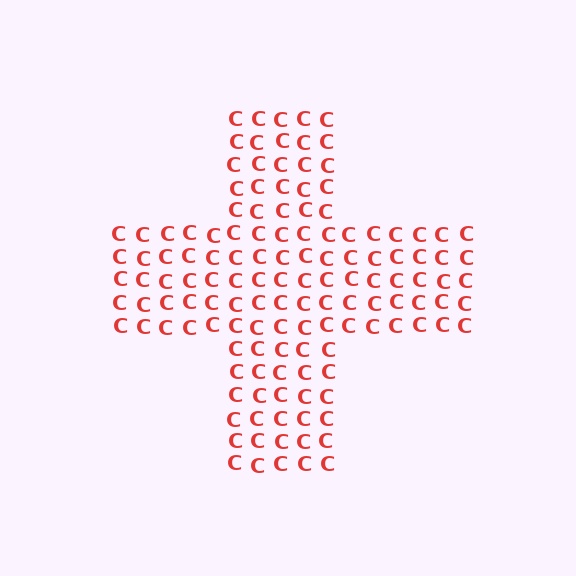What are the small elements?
The small elements are letter C's.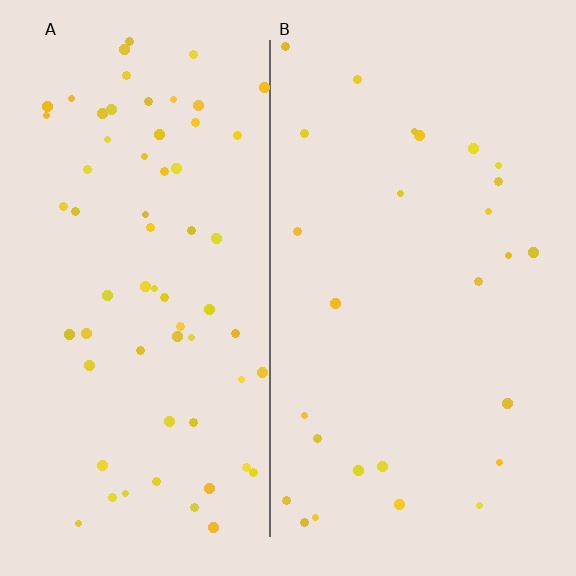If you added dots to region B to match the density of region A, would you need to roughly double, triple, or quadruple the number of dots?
Approximately double.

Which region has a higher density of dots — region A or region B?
A (the left).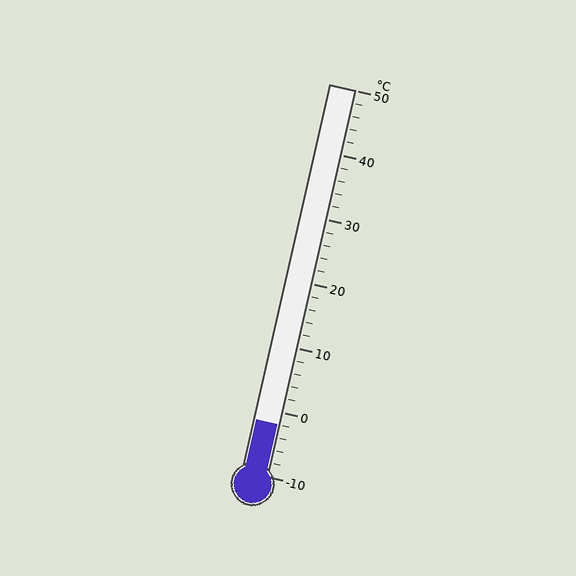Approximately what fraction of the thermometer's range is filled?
The thermometer is filled to approximately 15% of its range.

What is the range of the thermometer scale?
The thermometer scale ranges from -10°C to 50°C.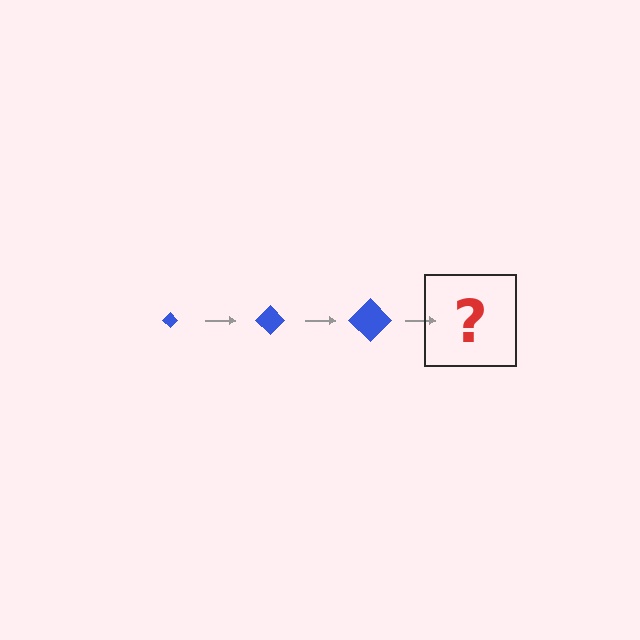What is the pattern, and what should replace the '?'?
The pattern is that the diamond gets progressively larger each step. The '?' should be a blue diamond, larger than the previous one.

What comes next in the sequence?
The next element should be a blue diamond, larger than the previous one.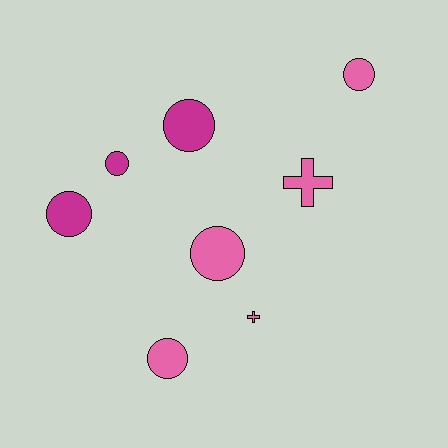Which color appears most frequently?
Pink, with 5 objects.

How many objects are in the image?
There are 8 objects.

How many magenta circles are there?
There are 3 magenta circles.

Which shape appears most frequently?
Circle, with 6 objects.